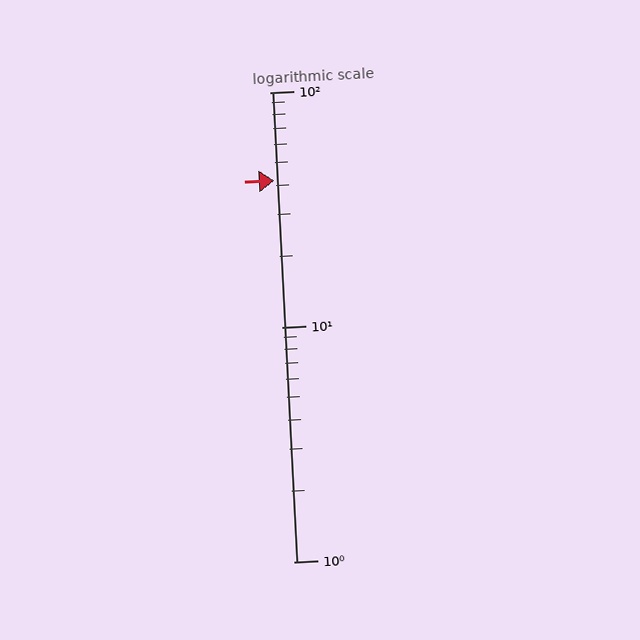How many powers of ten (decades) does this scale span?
The scale spans 2 decades, from 1 to 100.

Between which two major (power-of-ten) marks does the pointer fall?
The pointer is between 10 and 100.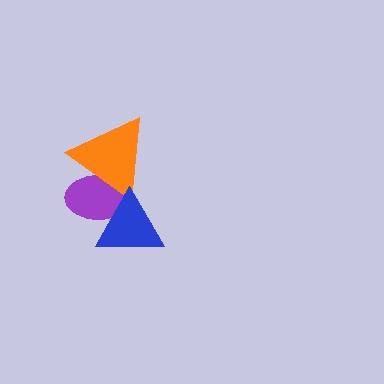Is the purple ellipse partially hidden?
Yes, it is partially covered by another shape.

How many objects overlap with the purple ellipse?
2 objects overlap with the purple ellipse.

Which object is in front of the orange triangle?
The blue triangle is in front of the orange triangle.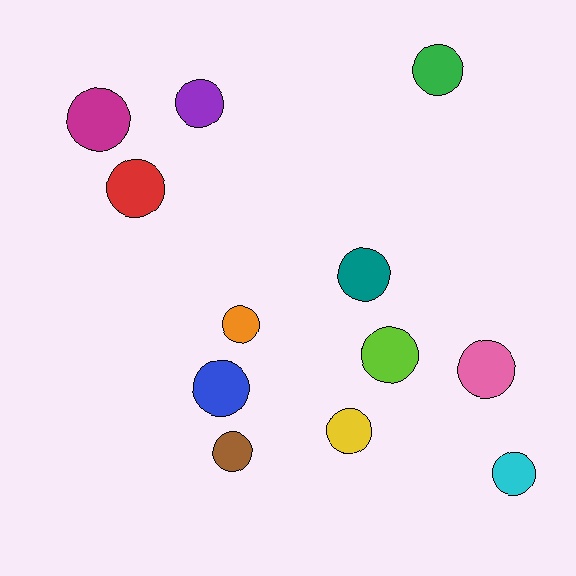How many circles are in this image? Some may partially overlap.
There are 12 circles.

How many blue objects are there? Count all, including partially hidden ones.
There is 1 blue object.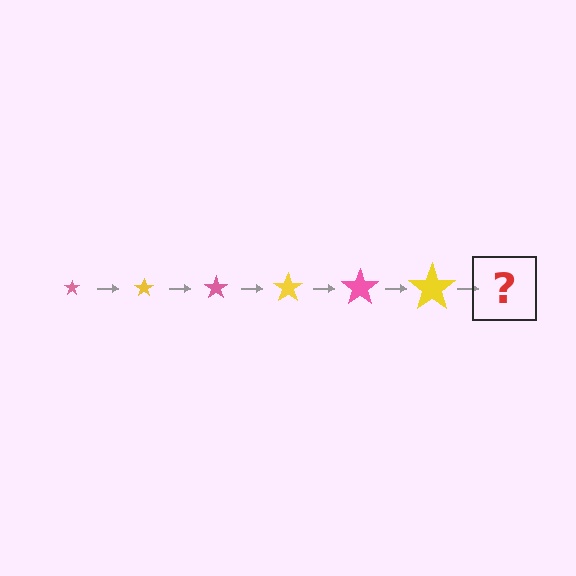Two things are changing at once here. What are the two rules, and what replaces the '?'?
The two rules are that the star grows larger each step and the color cycles through pink and yellow. The '?' should be a pink star, larger than the previous one.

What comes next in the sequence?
The next element should be a pink star, larger than the previous one.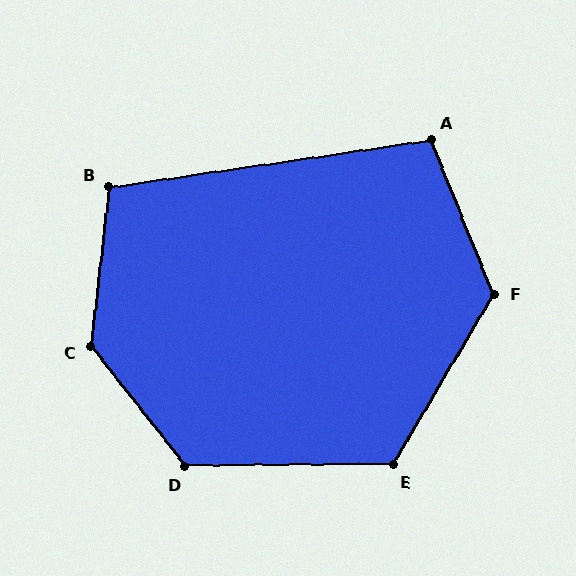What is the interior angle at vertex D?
Approximately 128 degrees (obtuse).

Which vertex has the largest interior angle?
C, at approximately 135 degrees.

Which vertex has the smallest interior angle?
A, at approximately 104 degrees.